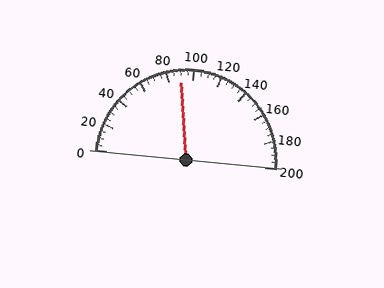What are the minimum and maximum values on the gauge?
The gauge ranges from 0 to 200.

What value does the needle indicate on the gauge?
The needle indicates approximately 90.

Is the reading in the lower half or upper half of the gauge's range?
The reading is in the lower half of the range (0 to 200).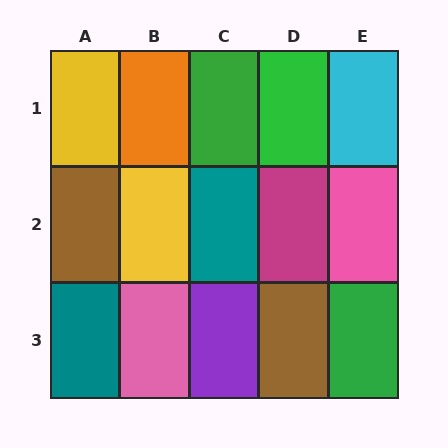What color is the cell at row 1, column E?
Cyan.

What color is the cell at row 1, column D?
Green.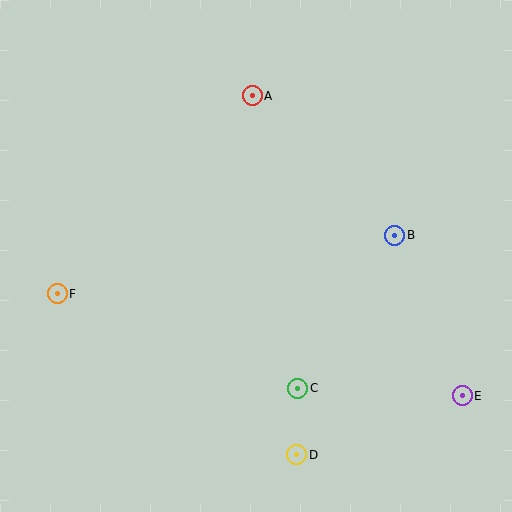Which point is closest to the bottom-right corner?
Point E is closest to the bottom-right corner.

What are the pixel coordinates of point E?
Point E is at (462, 396).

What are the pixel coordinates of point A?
Point A is at (252, 96).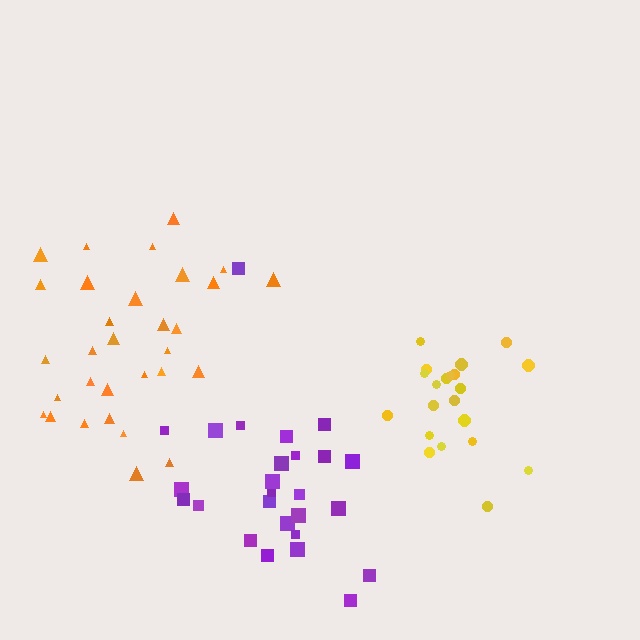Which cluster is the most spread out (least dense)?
Orange.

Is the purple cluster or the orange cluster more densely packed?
Purple.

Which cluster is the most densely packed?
Yellow.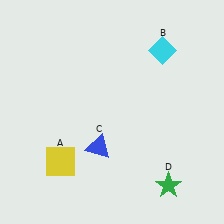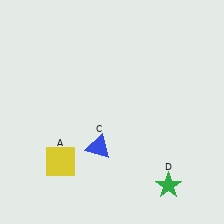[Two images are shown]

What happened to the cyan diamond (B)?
The cyan diamond (B) was removed in Image 2. It was in the top-right area of Image 1.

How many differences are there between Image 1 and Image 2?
There is 1 difference between the two images.